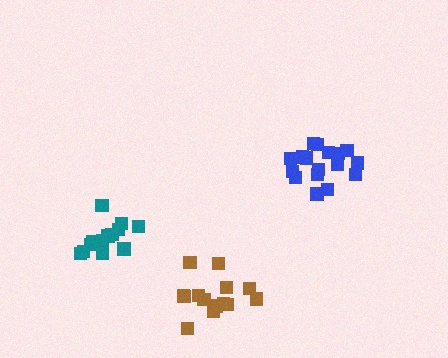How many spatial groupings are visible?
There are 3 spatial groupings.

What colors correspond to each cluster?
The clusters are colored: brown, blue, teal.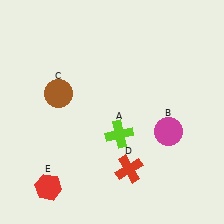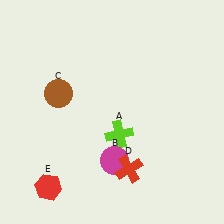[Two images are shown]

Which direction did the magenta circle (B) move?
The magenta circle (B) moved left.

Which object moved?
The magenta circle (B) moved left.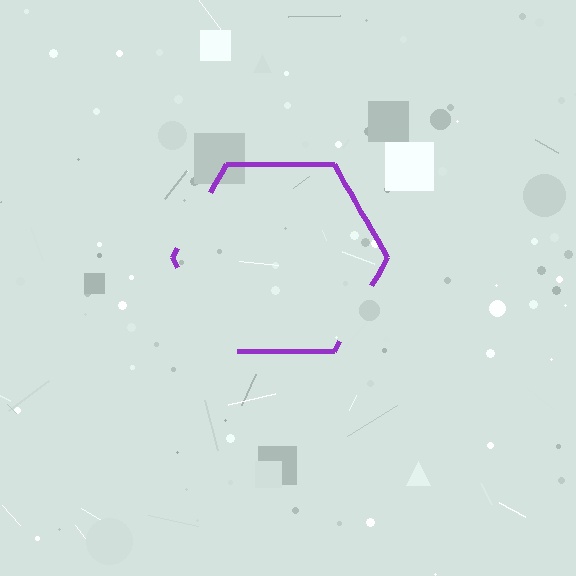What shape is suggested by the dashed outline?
The dashed outline suggests a hexagon.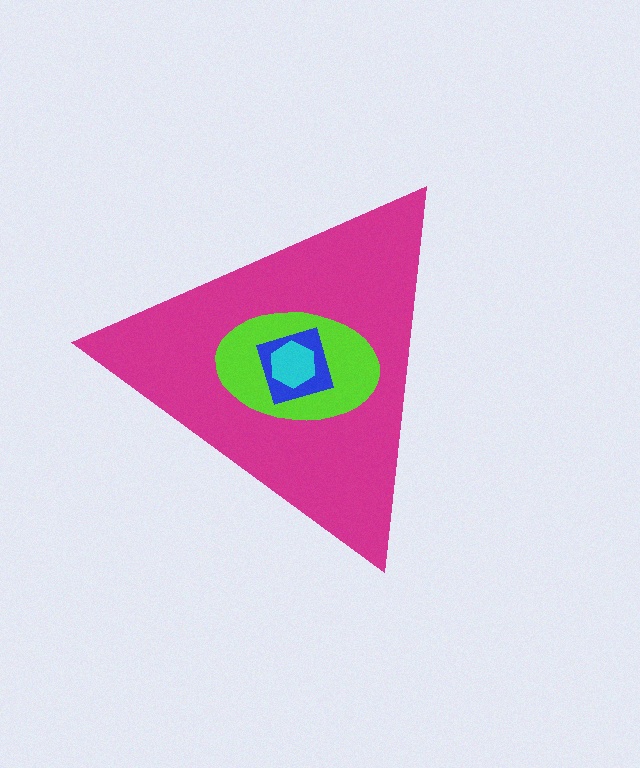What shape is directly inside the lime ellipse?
The blue diamond.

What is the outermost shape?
The magenta triangle.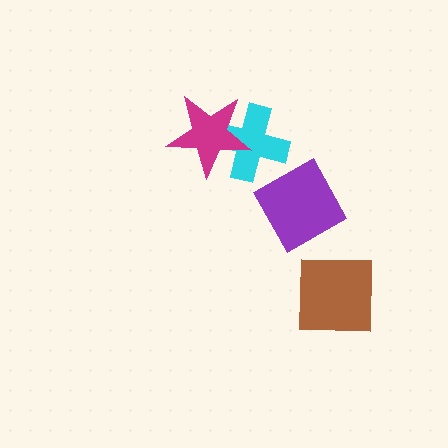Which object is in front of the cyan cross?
The magenta star is in front of the cyan cross.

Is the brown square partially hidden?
No, no other shape covers it.